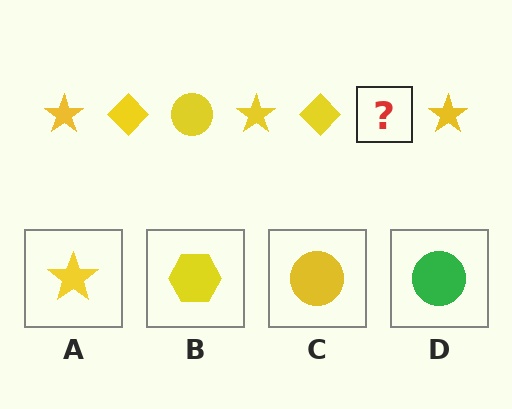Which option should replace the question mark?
Option C.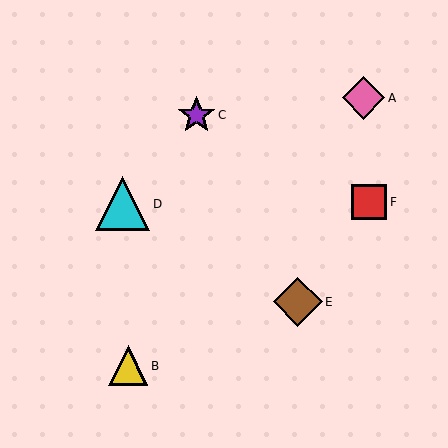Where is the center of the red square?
The center of the red square is at (369, 202).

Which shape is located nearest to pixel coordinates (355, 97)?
The pink diamond (labeled A) at (363, 98) is nearest to that location.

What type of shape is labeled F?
Shape F is a red square.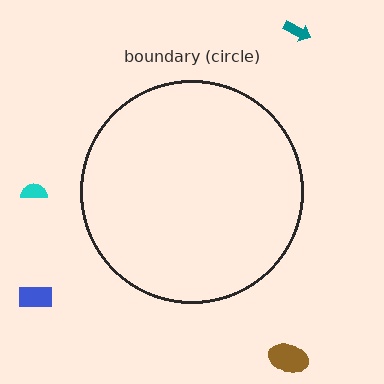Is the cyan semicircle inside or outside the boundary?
Outside.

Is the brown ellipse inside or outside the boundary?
Outside.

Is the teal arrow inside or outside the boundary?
Outside.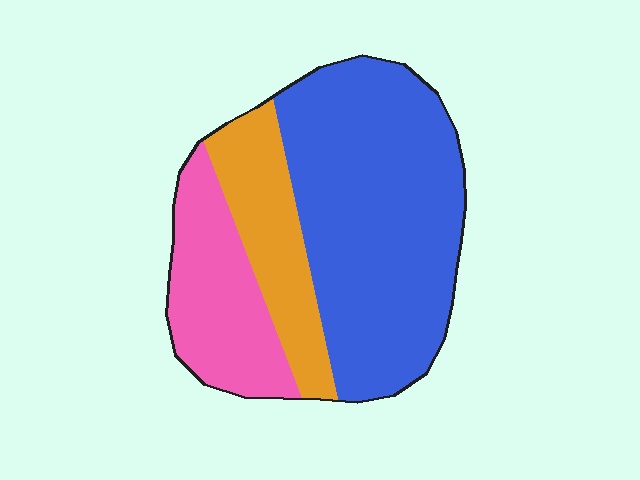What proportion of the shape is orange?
Orange covers roughly 20% of the shape.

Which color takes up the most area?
Blue, at roughly 60%.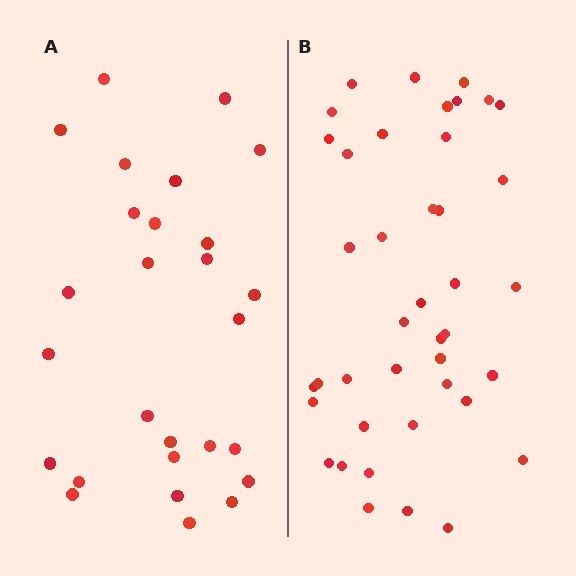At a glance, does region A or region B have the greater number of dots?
Region B (the right region) has more dots.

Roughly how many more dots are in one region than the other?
Region B has approximately 15 more dots than region A.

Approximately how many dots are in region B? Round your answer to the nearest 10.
About 40 dots. (The exact count is 41, which rounds to 40.)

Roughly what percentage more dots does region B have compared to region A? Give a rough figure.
About 50% more.